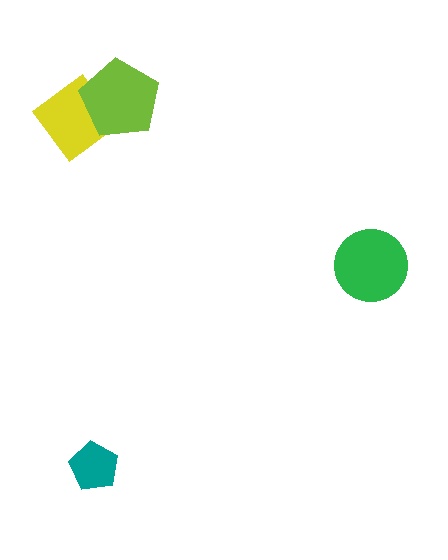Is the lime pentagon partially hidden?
No, no other shape covers it.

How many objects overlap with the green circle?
0 objects overlap with the green circle.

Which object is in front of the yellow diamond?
The lime pentagon is in front of the yellow diamond.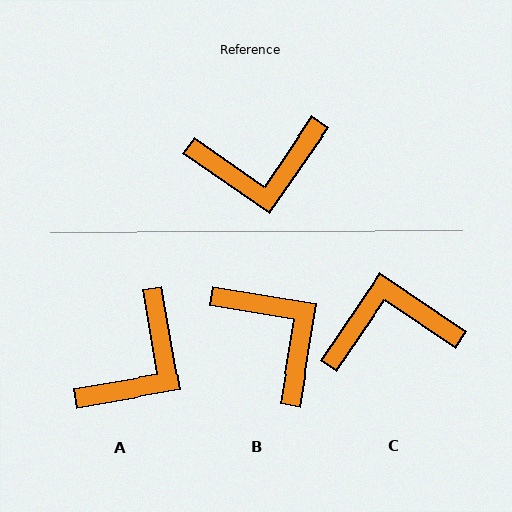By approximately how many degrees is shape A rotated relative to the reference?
Approximately 44 degrees counter-clockwise.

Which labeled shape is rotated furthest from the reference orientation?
C, about 180 degrees away.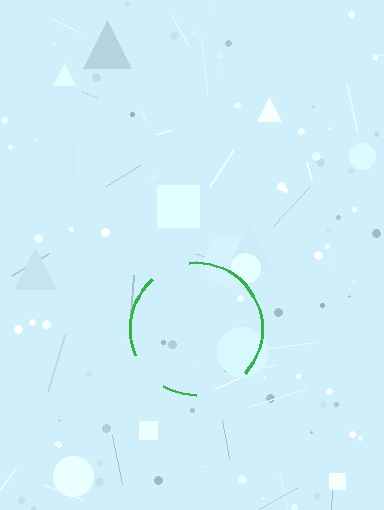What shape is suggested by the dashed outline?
The dashed outline suggests a circle.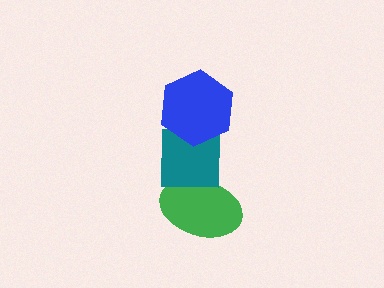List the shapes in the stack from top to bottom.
From top to bottom: the blue hexagon, the teal square, the green ellipse.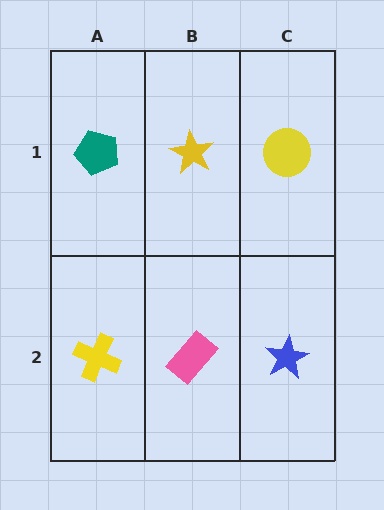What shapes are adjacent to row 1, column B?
A pink rectangle (row 2, column B), a teal pentagon (row 1, column A), a yellow circle (row 1, column C).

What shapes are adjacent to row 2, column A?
A teal pentagon (row 1, column A), a pink rectangle (row 2, column B).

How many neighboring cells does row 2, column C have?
2.